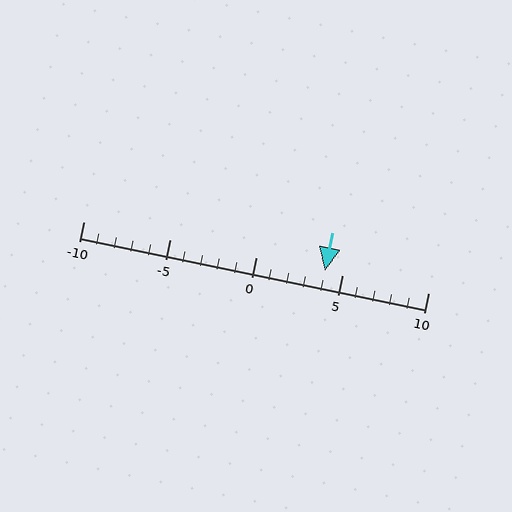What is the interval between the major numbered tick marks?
The major tick marks are spaced 5 units apart.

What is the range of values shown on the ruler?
The ruler shows values from -10 to 10.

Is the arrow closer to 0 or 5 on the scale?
The arrow is closer to 5.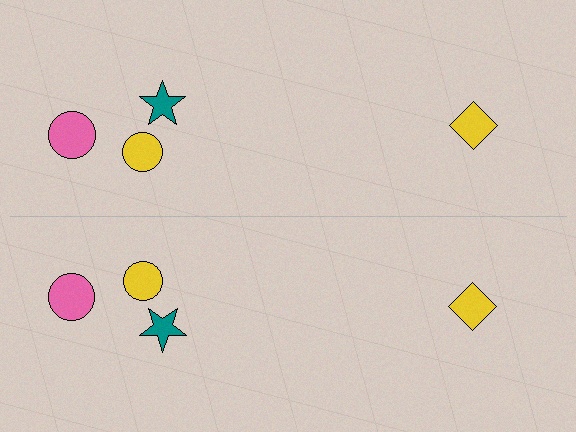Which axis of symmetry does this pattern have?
The pattern has a horizontal axis of symmetry running through the center of the image.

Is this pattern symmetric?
Yes, this pattern has bilateral (reflection) symmetry.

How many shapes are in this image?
There are 8 shapes in this image.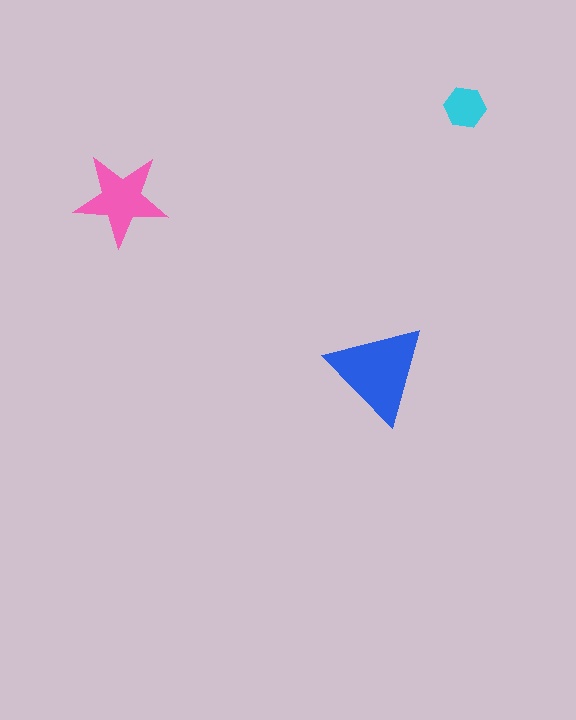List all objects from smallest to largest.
The cyan hexagon, the pink star, the blue triangle.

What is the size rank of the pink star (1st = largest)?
2nd.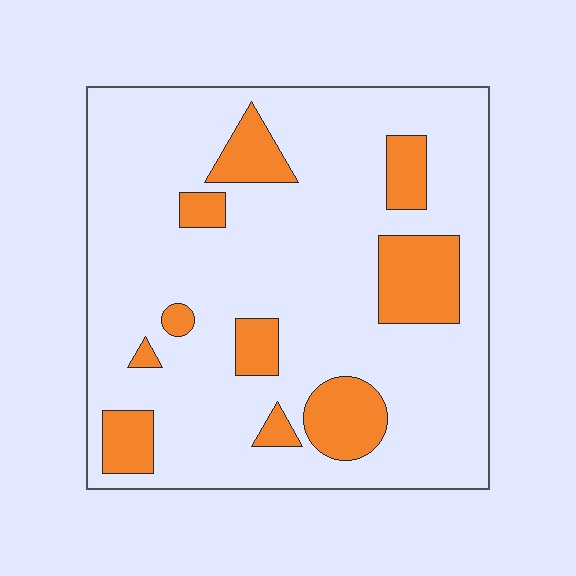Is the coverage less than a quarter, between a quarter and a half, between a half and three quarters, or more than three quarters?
Less than a quarter.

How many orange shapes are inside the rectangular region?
10.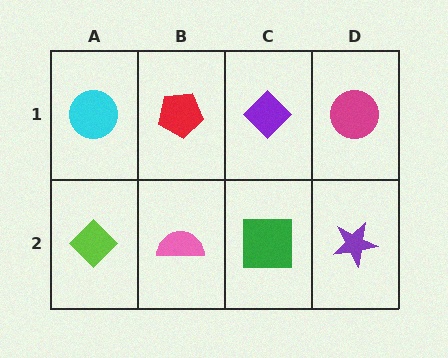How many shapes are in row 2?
4 shapes.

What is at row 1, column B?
A red pentagon.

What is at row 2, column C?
A green square.